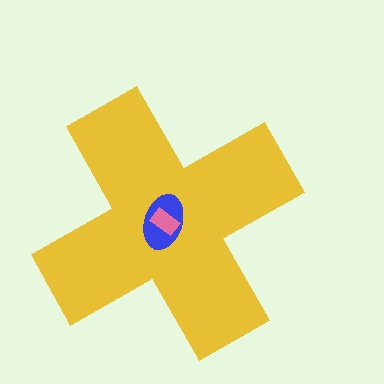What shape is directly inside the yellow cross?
The blue ellipse.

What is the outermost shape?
The yellow cross.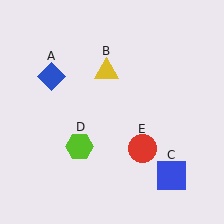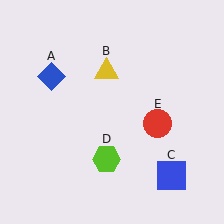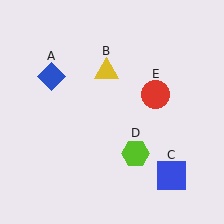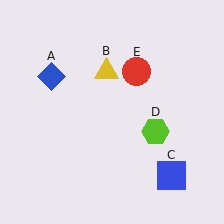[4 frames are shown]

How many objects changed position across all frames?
2 objects changed position: lime hexagon (object D), red circle (object E).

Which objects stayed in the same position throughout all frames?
Blue diamond (object A) and yellow triangle (object B) and blue square (object C) remained stationary.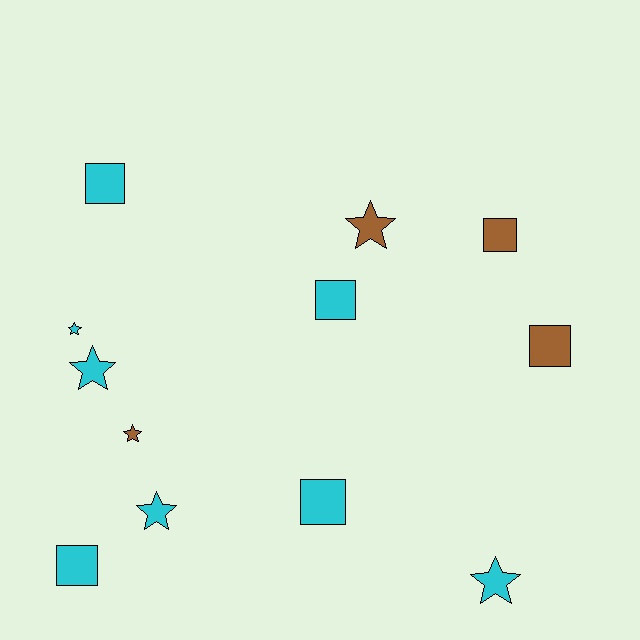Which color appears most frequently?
Cyan, with 8 objects.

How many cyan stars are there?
There are 4 cyan stars.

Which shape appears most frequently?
Square, with 6 objects.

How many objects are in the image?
There are 12 objects.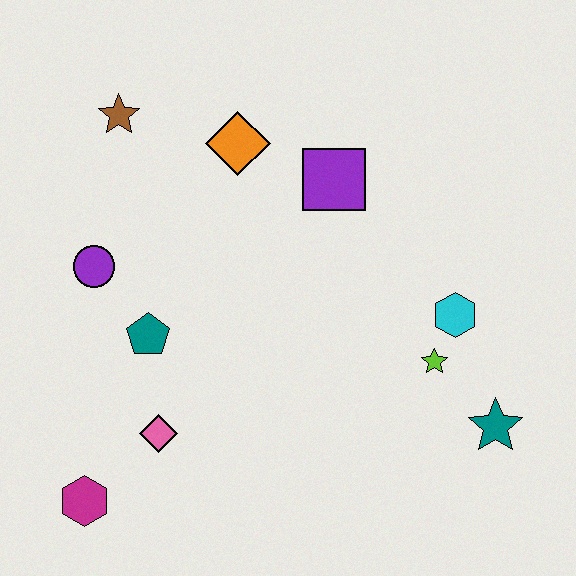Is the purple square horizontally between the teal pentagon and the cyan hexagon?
Yes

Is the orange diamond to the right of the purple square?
No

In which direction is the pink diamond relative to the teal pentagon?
The pink diamond is below the teal pentagon.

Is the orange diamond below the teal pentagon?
No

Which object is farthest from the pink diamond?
The teal star is farthest from the pink diamond.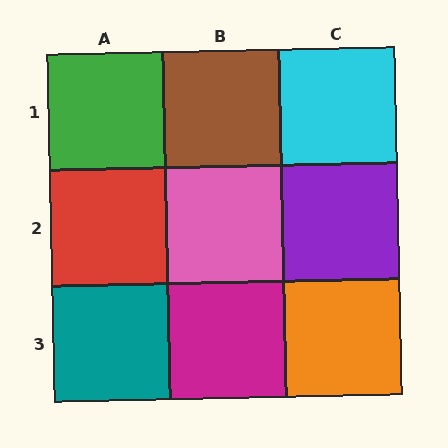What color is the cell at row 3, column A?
Teal.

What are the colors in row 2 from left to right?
Red, pink, purple.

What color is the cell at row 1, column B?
Brown.